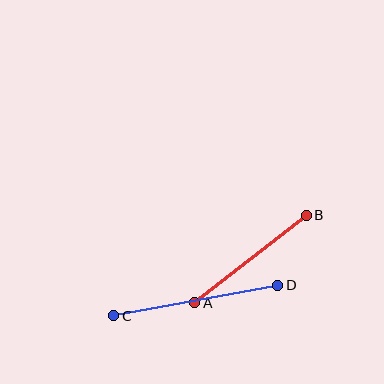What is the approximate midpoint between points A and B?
The midpoint is at approximately (251, 259) pixels.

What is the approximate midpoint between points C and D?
The midpoint is at approximately (196, 300) pixels.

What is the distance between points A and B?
The distance is approximately 142 pixels.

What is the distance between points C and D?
The distance is approximately 167 pixels.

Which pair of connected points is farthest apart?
Points C and D are farthest apart.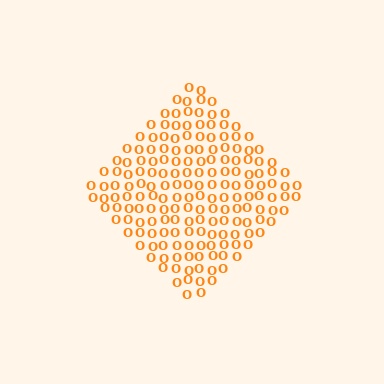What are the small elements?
The small elements are letter O's.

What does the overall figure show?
The overall figure shows a diamond.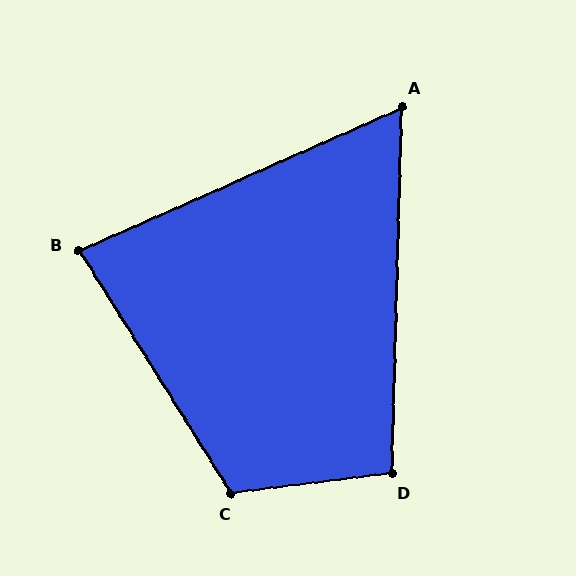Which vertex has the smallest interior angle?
A, at approximately 65 degrees.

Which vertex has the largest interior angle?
C, at approximately 115 degrees.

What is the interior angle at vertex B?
Approximately 82 degrees (acute).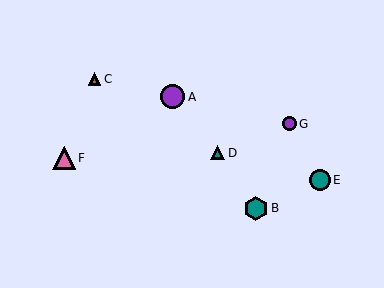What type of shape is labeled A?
Shape A is a purple circle.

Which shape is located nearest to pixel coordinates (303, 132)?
The purple circle (labeled G) at (289, 124) is nearest to that location.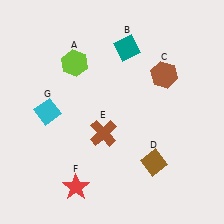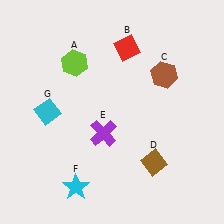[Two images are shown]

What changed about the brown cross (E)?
In Image 1, E is brown. In Image 2, it changed to purple.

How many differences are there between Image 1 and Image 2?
There are 3 differences between the two images.